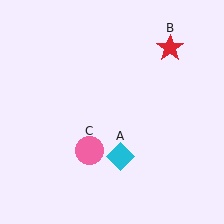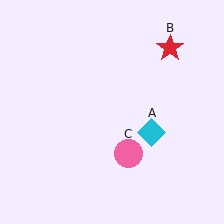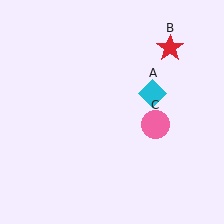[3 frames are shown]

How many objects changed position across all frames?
2 objects changed position: cyan diamond (object A), pink circle (object C).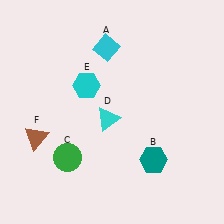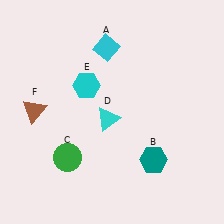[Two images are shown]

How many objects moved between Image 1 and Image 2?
1 object moved between the two images.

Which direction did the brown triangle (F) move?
The brown triangle (F) moved up.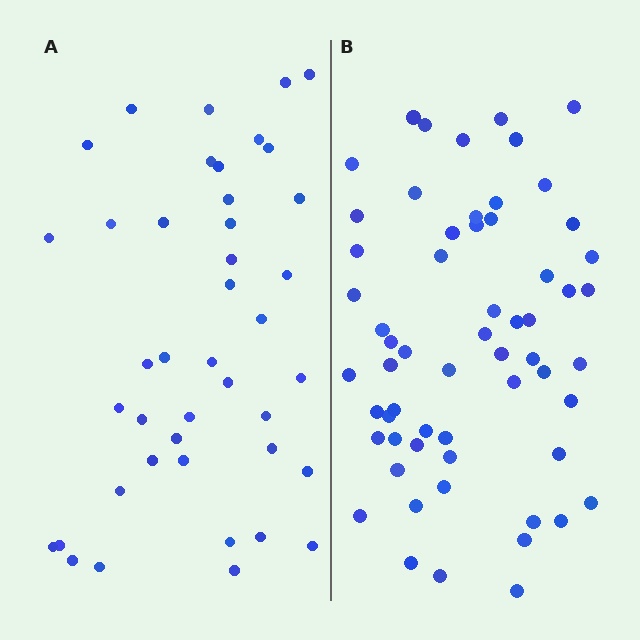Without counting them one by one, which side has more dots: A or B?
Region B (the right region) has more dots.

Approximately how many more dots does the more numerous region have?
Region B has approximately 20 more dots than region A.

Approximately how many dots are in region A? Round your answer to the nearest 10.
About 40 dots. (The exact count is 42, which rounds to 40.)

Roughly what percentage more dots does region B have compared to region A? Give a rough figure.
About 45% more.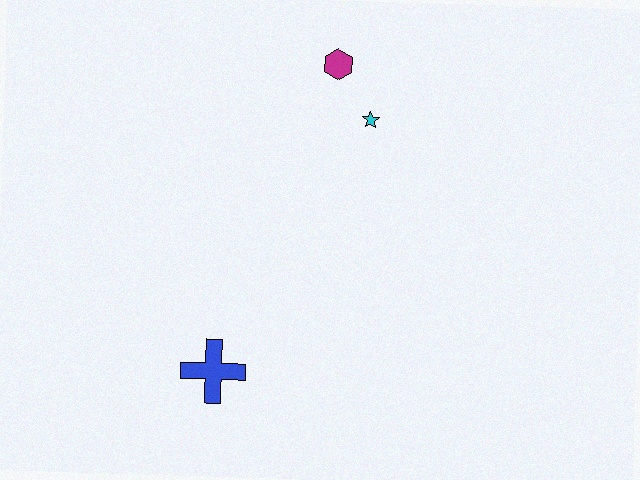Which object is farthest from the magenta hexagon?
The blue cross is farthest from the magenta hexagon.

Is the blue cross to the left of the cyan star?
Yes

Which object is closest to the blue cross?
The cyan star is closest to the blue cross.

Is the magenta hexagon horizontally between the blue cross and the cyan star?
Yes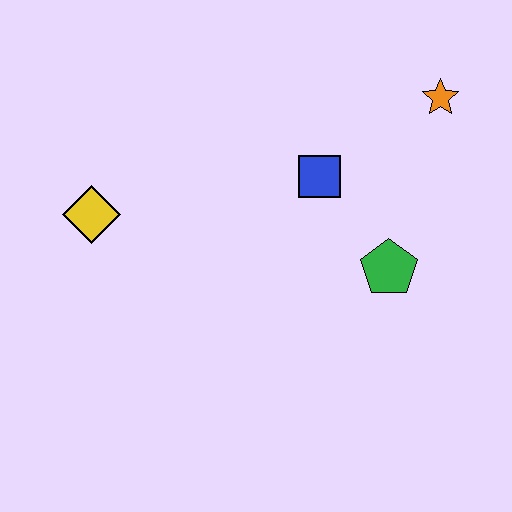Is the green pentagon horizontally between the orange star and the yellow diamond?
Yes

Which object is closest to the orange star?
The blue square is closest to the orange star.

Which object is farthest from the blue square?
The yellow diamond is farthest from the blue square.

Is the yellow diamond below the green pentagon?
No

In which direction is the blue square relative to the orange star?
The blue square is to the left of the orange star.